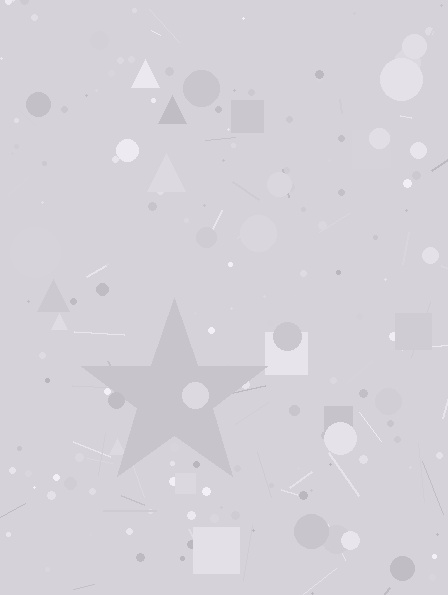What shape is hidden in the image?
A star is hidden in the image.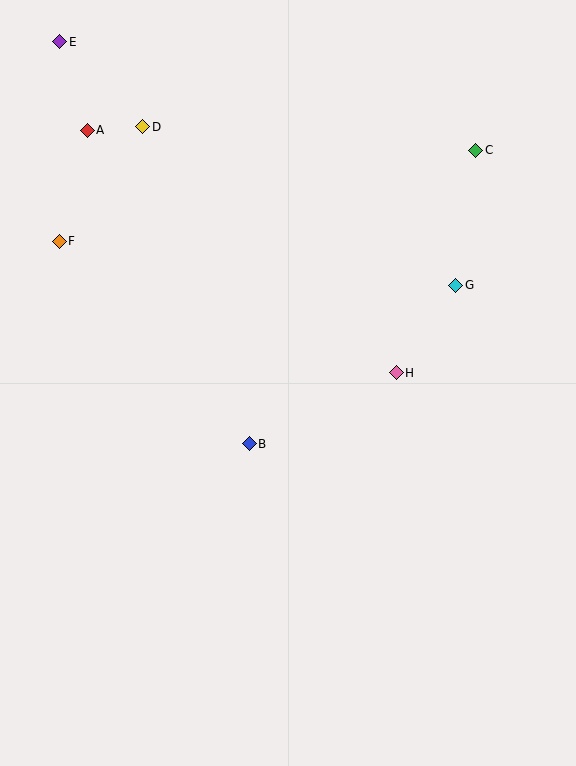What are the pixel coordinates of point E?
Point E is at (60, 42).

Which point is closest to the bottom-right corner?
Point H is closest to the bottom-right corner.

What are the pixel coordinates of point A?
Point A is at (87, 130).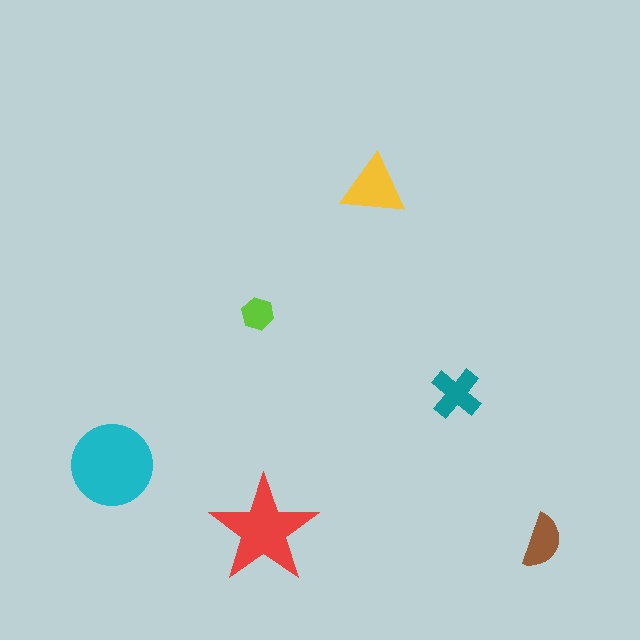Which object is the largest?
The cyan circle.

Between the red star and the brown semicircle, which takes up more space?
The red star.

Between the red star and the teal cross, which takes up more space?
The red star.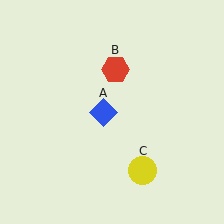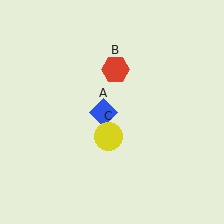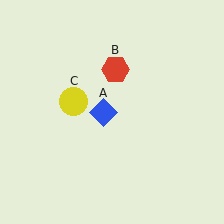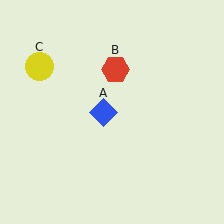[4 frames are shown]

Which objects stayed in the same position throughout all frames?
Blue diamond (object A) and red hexagon (object B) remained stationary.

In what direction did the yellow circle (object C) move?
The yellow circle (object C) moved up and to the left.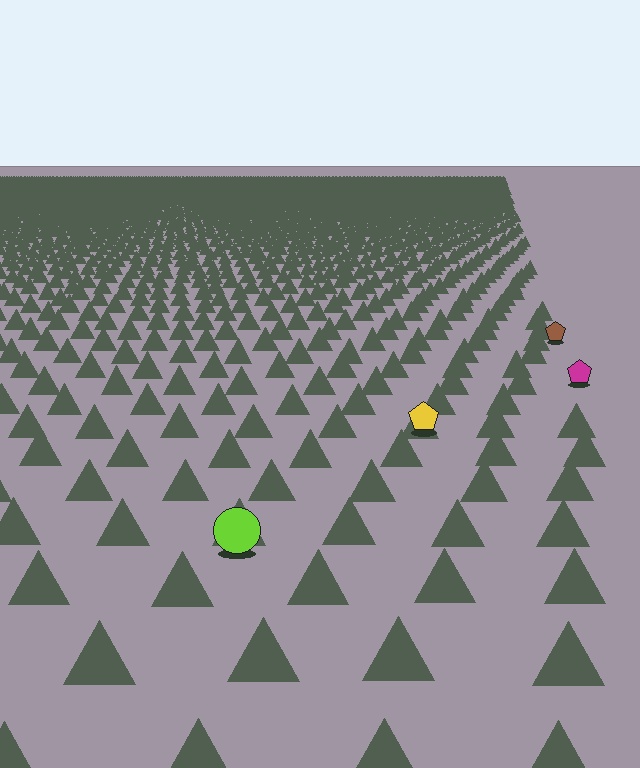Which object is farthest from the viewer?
The brown pentagon is farthest from the viewer. It appears smaller and the ground texture around it is denser.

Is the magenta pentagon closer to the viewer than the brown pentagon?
Yes. The magenta pentagon is closer — you can tell from the texture gradient: the ground texture is coarser near it.